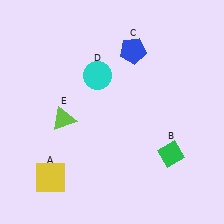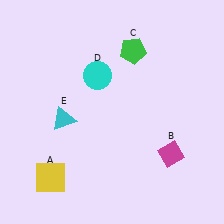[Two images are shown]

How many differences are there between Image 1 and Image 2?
There are 3 differences between the two images.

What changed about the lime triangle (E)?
In Image 1, E is lime. In Image 2, it changed to cyan.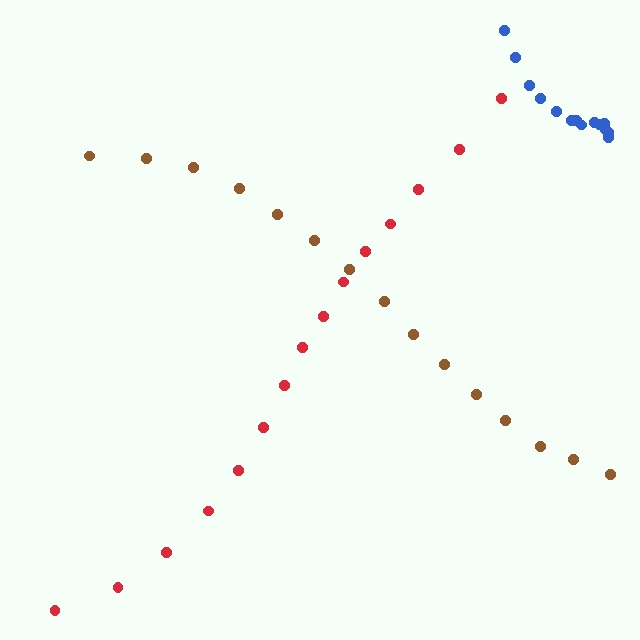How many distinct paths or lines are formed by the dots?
There are 3 distinct paths.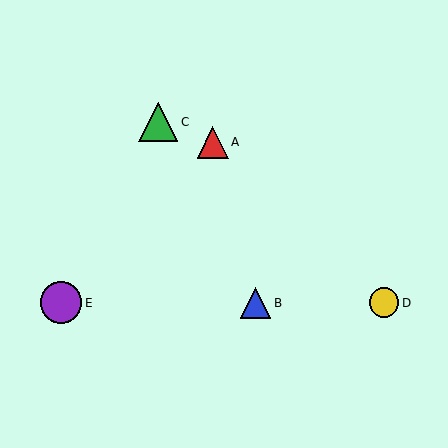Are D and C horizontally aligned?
No, D is at y≈303 and C is at y≈122.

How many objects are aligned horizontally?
3 objects (B, D, E) are aligned horizontally.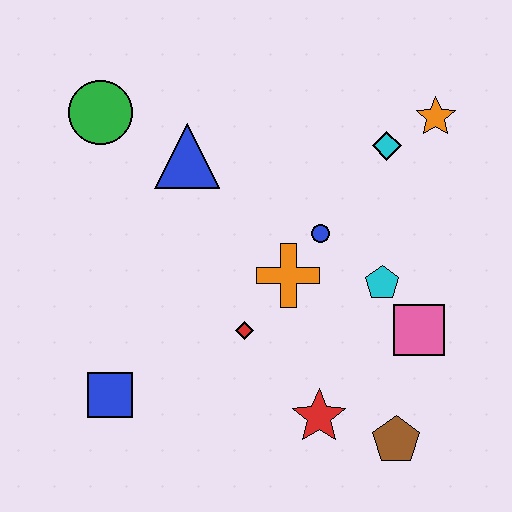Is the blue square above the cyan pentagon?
No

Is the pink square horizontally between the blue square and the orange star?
Yes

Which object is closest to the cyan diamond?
The orange star is closest to the cyan diamond.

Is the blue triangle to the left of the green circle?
No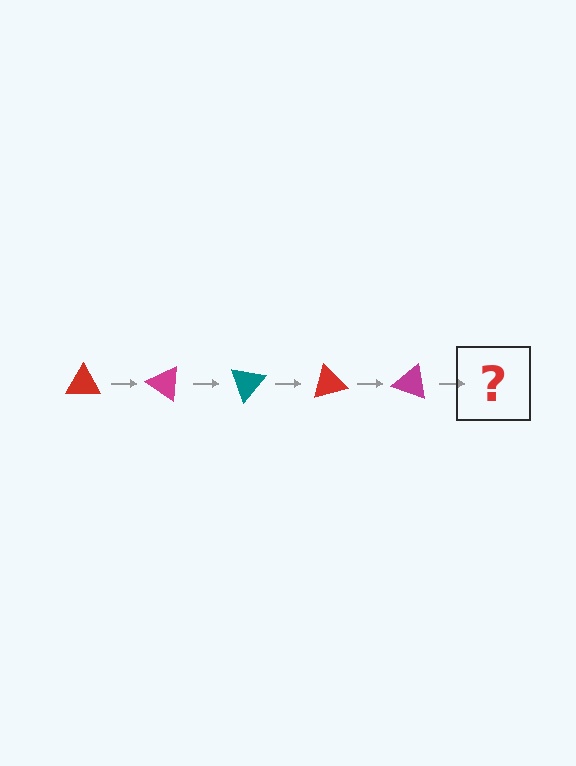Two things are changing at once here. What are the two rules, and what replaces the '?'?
The two rules are that it rotates 35 degrees each step and the color cycles through red, magenta, and teal. The '?' should be a teal triangle, rotated 175 degrees from the start.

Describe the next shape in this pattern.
It should be a teal triangle, rotated 175 degrees from the start.